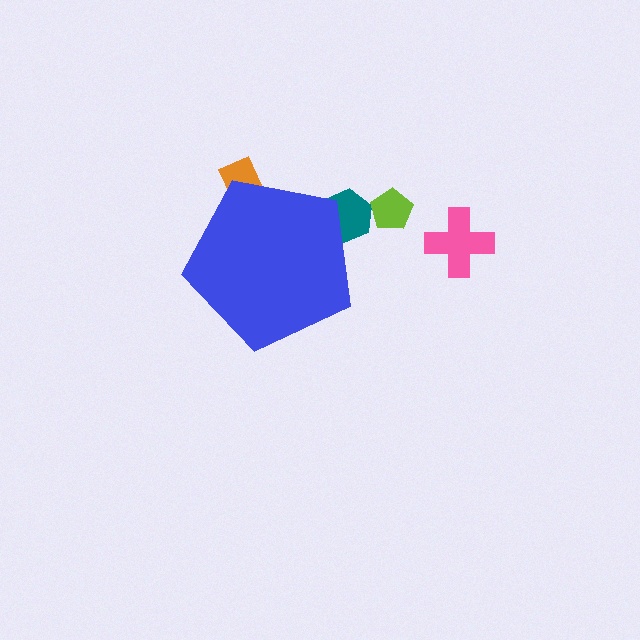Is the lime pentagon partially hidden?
No, the lime pentagon is fully visible.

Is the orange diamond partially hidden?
Yes, the orange diamond is partially hidden behind the blue pentagon.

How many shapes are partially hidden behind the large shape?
2 shapes are partially hidden.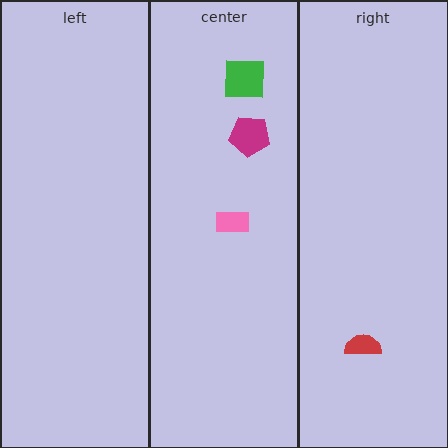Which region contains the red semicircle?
The right region.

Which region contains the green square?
The center region.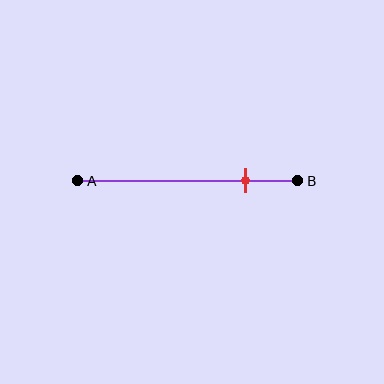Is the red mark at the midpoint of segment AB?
No, the mark is at about 75% from A, not at the 50% midpoint.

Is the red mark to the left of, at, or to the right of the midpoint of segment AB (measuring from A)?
The red mark is to the right of the midpoint of segment AB.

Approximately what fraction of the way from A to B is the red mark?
The red mark is approximately 75% of the way from A to B.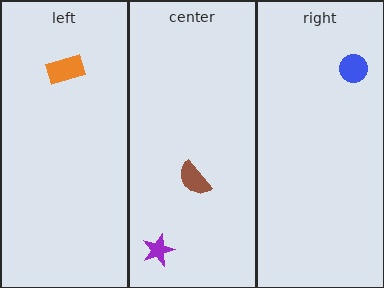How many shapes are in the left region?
1.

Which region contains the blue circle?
The right region.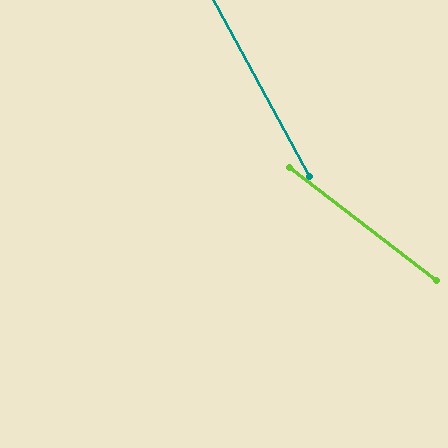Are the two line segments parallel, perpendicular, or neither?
Neither parallel nor perpendicular — they differ by about 24°.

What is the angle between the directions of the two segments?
Approximately 24 degrees.